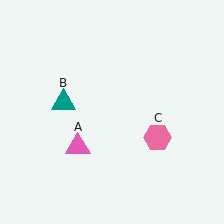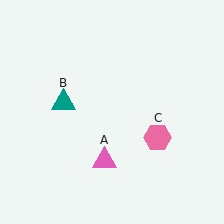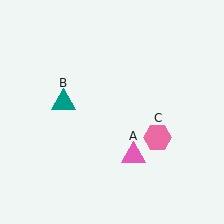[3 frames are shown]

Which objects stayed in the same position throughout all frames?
Teal triangle (object B) and pink hexagon (object C) remained stationary.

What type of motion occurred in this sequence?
The pink triangle (object A) rotated counterclockwise around the center of the scene.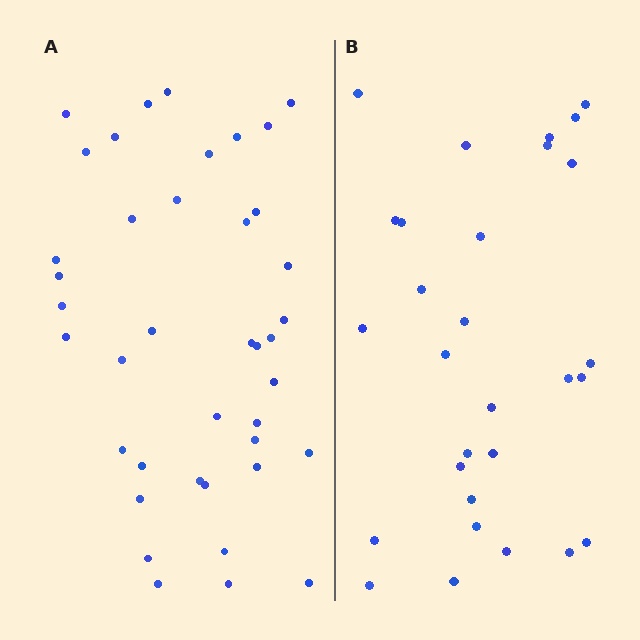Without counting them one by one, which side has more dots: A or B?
Region A (the left region) has more dots.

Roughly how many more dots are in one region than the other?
Region A has roughly 12 or so more dots than region B.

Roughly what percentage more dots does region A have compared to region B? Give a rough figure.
About 40% more.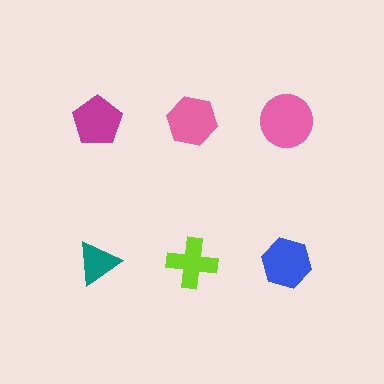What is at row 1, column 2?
A pink hexagon.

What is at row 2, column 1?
A teal triangle.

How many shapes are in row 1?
3 shapes.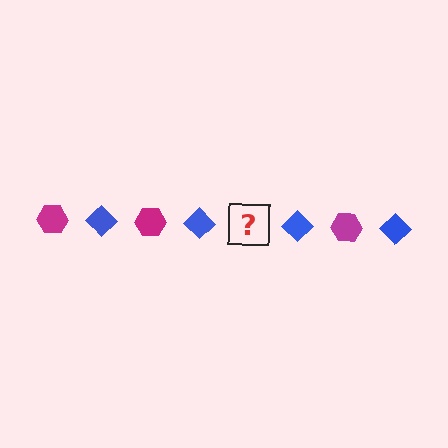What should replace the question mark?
The question mark should be replaced with a magenta hexagon.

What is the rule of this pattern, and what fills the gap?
The rule is that the pattern alternates between magenta hexagon and blue diamond. The gap should be filled with a magenta hexagon.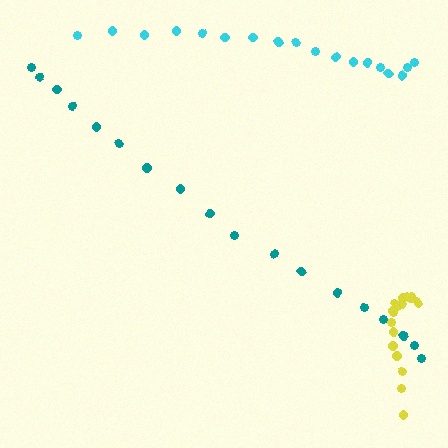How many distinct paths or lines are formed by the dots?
There are 3 distinct paths.